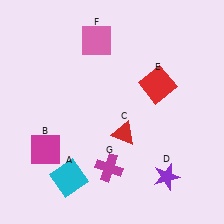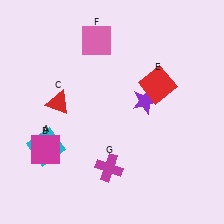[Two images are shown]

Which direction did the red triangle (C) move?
The red triangle (C) moved left.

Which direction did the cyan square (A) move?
The cyan square (A) moved up.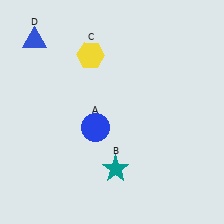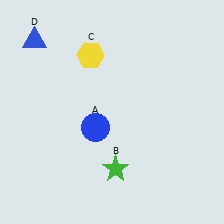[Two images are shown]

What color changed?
The star (B) changed from teal in Image 1 to green in Image 2.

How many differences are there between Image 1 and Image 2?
There is 1 difference between the two images.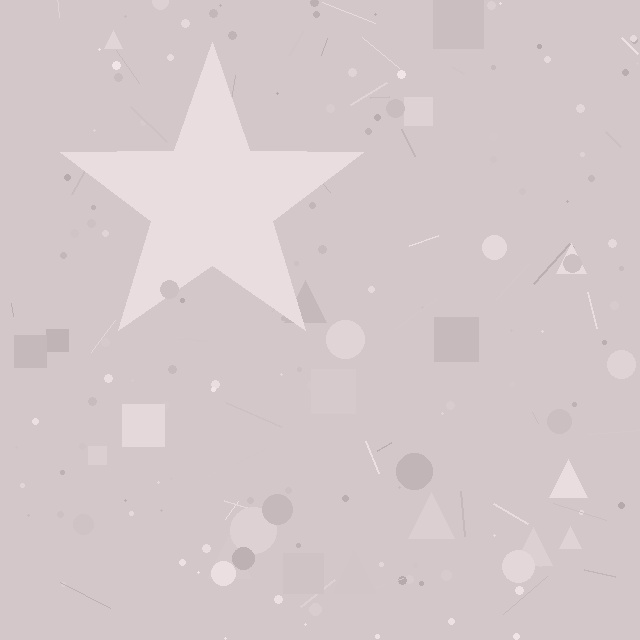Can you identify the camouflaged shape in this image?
The camouflaged shape is a star.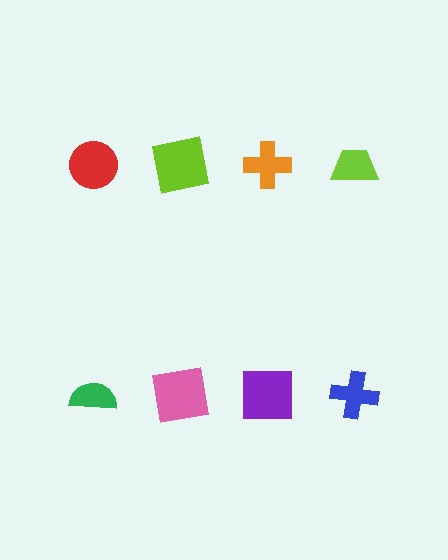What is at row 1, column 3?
An orange cross.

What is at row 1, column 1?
A red circle.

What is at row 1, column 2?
A lime square.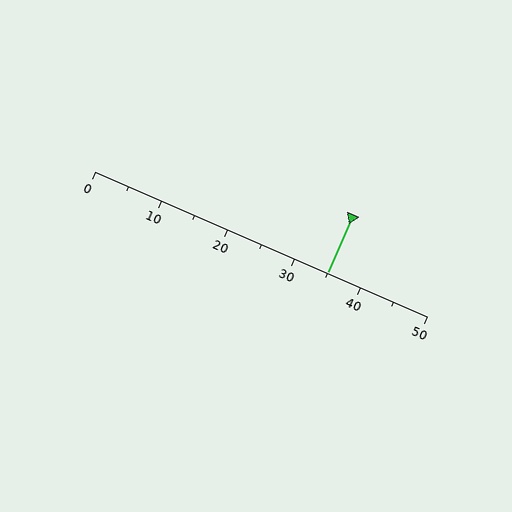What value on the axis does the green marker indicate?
The marker indicates approximately 35.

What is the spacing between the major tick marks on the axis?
The major ticks are spaced 10 apart.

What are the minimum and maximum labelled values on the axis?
The axis runs from 0 to 50.